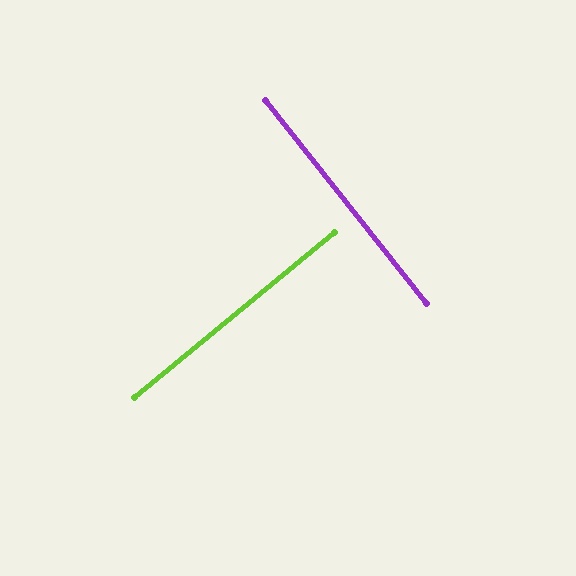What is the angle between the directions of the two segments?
Approximately 89 degrees.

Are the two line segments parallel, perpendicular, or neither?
Perpendicular — they meet at approximately 89°.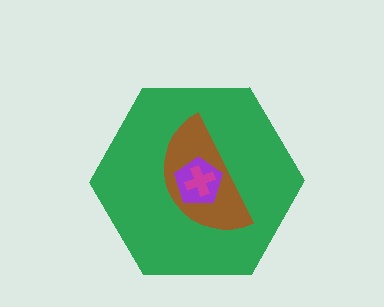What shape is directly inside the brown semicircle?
The purple pentagon.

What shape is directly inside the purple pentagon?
The magenta cross.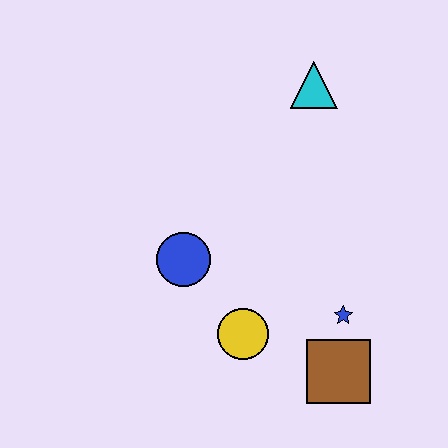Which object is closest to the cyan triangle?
The blue circle is closest to the cyan triangle.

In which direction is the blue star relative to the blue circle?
The blue star is to the right of the blue circle.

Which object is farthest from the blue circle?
The cyan triangle is farthest from the blue circle.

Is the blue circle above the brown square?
Yes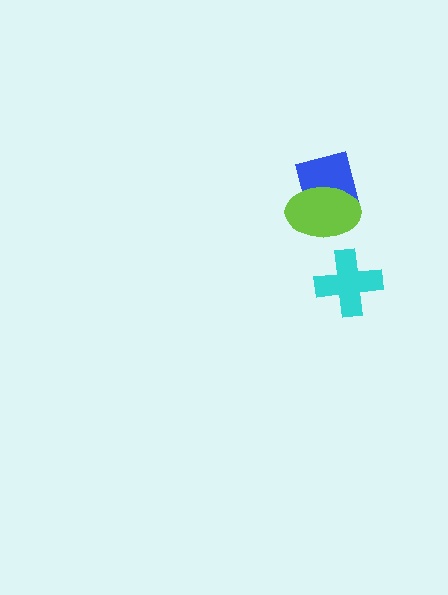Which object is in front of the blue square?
The lime ellipse is in front of the blue square.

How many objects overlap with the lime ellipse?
1 object overlaps with the lime ellipse.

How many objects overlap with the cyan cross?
0 objects overlap with the cyan cross.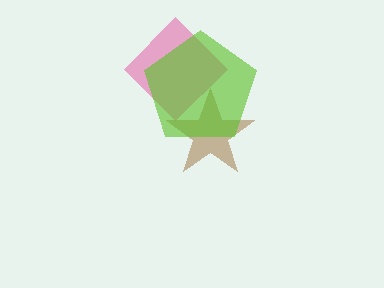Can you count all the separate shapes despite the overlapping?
Yes, there are 3 separate shapes.